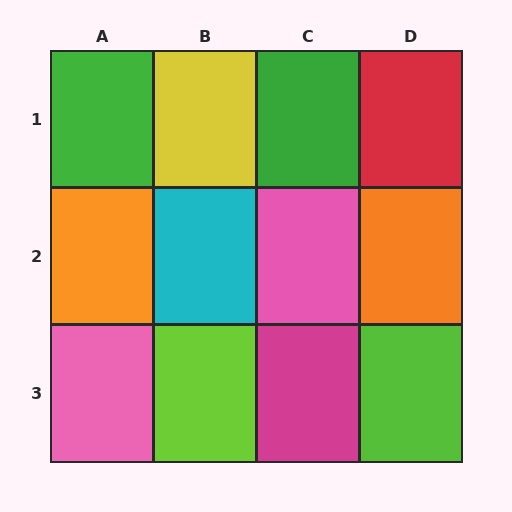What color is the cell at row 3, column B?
Lime.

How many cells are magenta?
1 cell is magenta.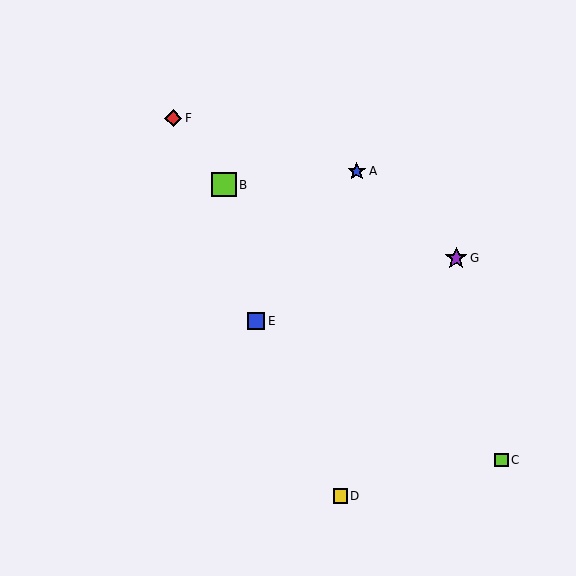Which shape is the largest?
The lime square (labeled B) is the largest.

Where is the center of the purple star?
The center of the purple star is at (456, 258).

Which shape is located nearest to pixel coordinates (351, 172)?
The blue star (labeled A) at (357, 171) is nearest to that location.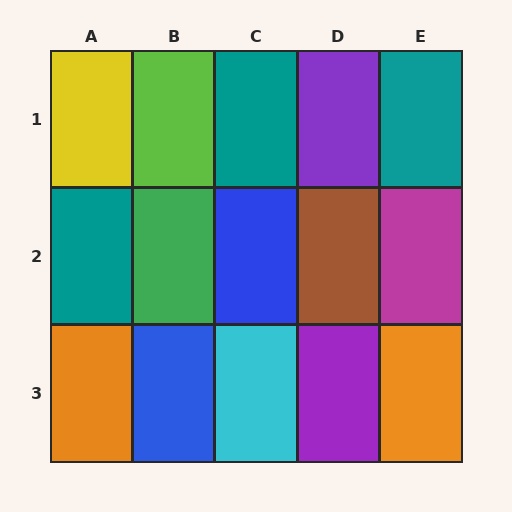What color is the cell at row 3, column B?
Blue.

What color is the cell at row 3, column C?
Cyan.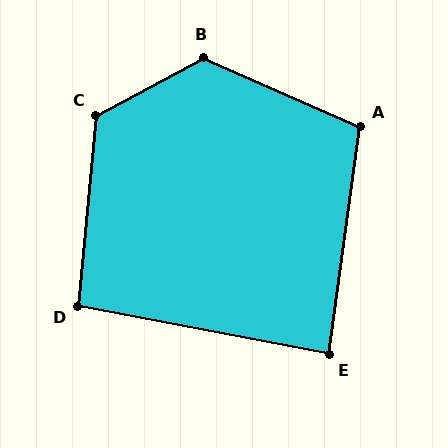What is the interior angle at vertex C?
Approximately 124 degrees (obtuse).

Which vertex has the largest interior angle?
B, at approximately 128 degrees.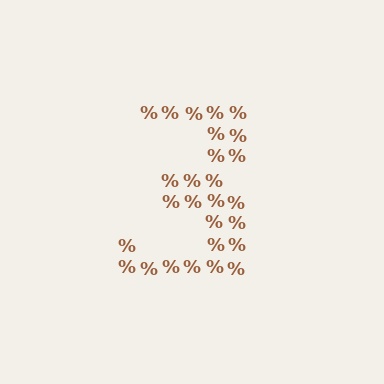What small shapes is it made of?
It is made of small percent signs.